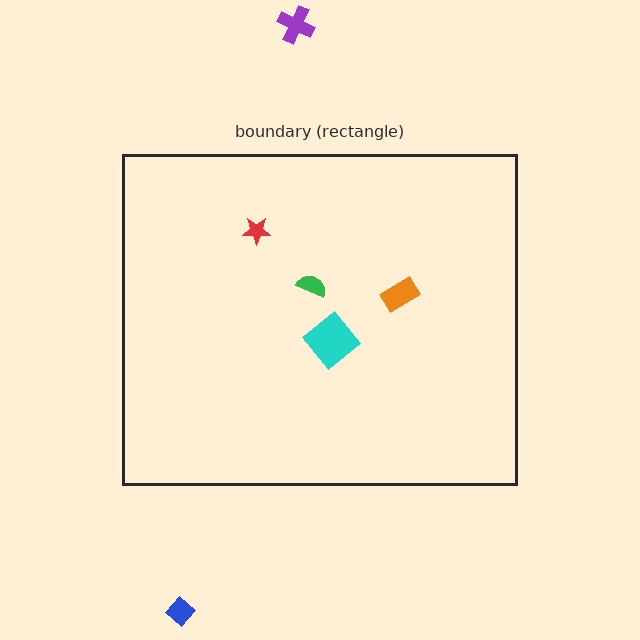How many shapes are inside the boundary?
4 inside, 2 outside.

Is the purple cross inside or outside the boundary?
Outside.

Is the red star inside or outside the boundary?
Inside.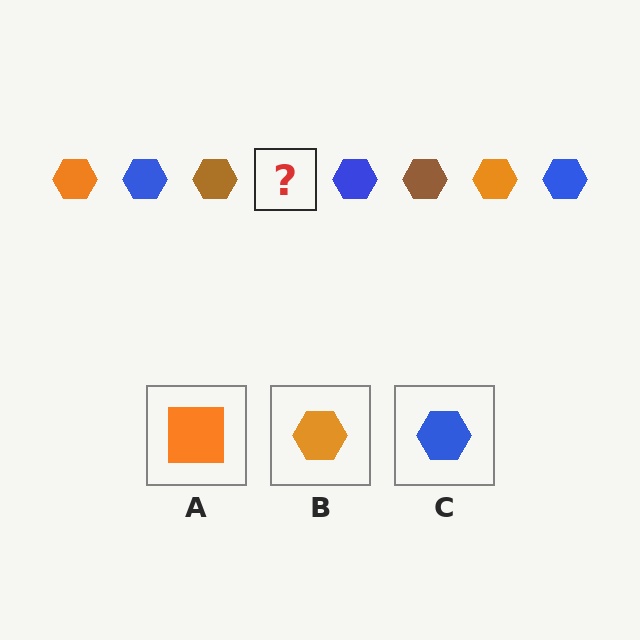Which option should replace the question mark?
Option B.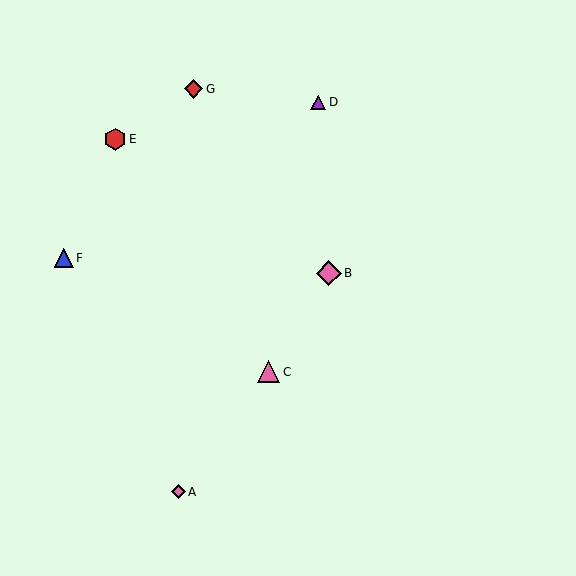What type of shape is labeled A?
Shape A is a pink diamond.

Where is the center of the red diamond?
The center of the red diamond is at (193, 89).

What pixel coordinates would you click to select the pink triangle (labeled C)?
Click at (269, 372) to select the pink triangle C.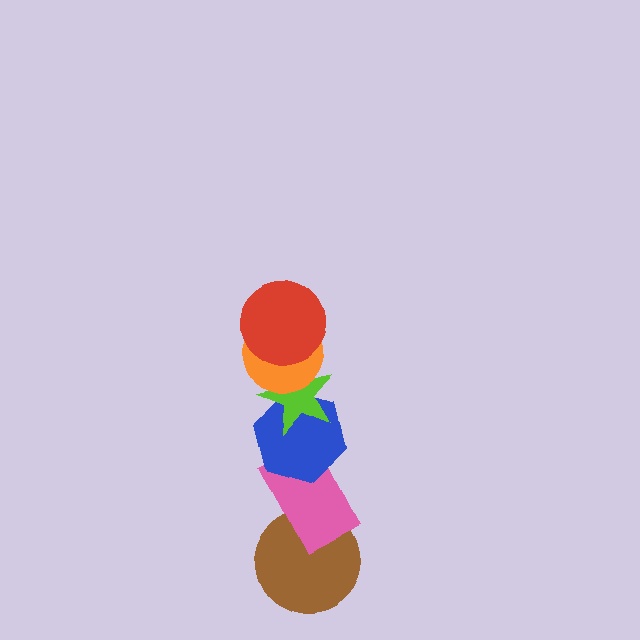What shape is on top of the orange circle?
The red circle is on top of the orange circle.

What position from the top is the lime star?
The lime star is 3rd from the top.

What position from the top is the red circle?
The red circle is 1st from the top.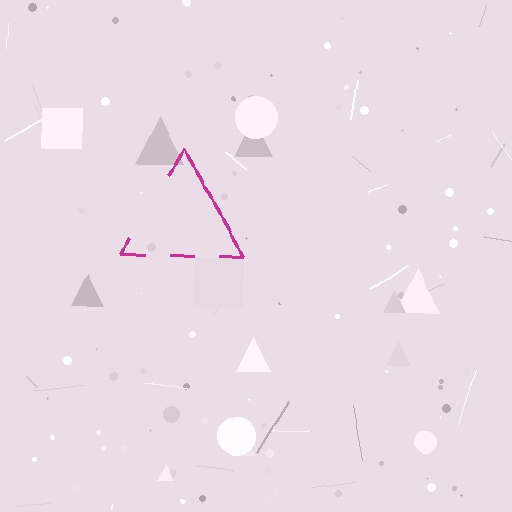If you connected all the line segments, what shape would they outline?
They would outline a triangle.